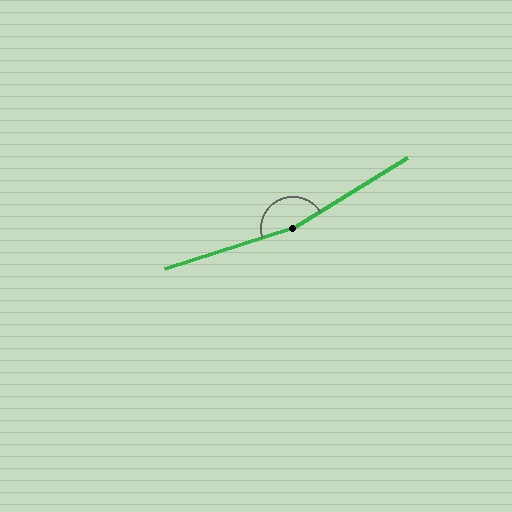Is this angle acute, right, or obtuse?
It is obtuse.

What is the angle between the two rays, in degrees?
Approximately 166 degrees.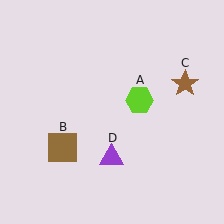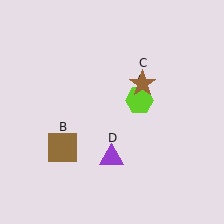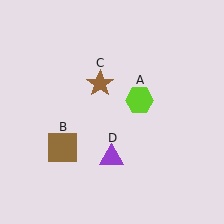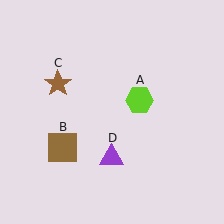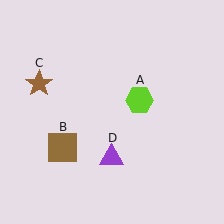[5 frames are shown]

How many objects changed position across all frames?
1 object changed position: brown star (object C).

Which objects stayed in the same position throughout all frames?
Lime hexagon (object A) and brown square (object B) and purple triangle (object D) remained stationary.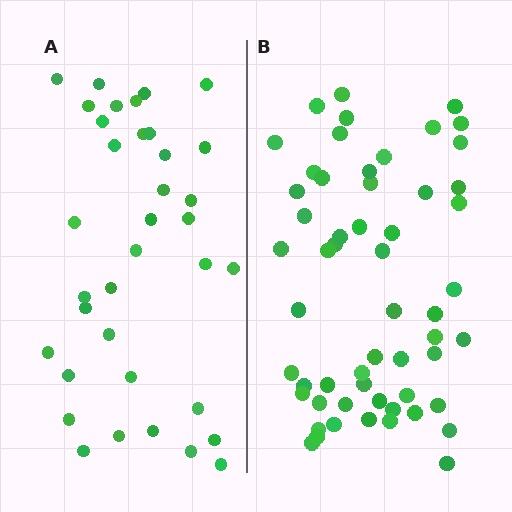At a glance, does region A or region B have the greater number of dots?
Region B (the right region) has more dots.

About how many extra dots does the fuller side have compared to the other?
Region B has approximately 20 more dots than region A.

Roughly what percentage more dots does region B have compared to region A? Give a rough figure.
About 55% more.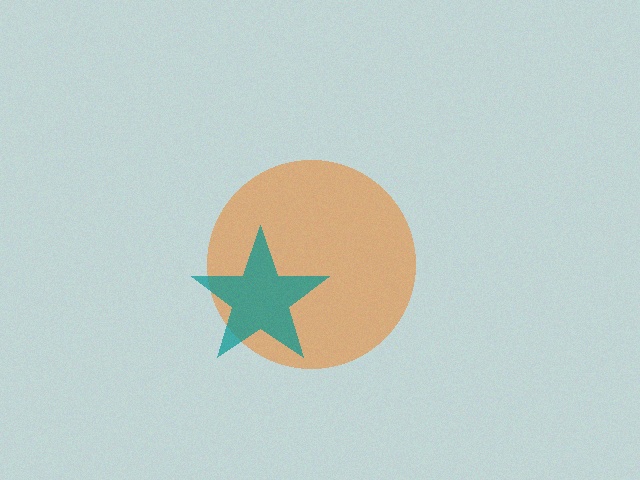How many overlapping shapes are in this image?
There are 2 overlapping shapes in the image.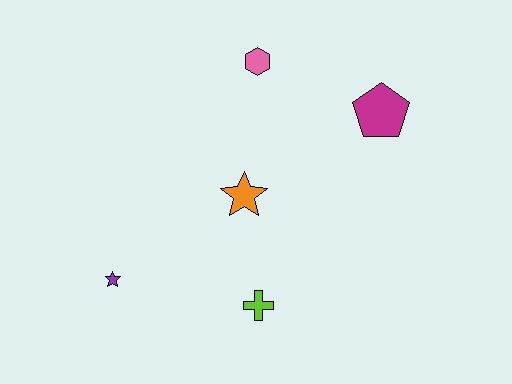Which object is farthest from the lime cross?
The pink hexagon is farthest from the lime cross.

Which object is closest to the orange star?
The lime cross is closest to the orange star.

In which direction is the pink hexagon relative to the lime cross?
The pink hexagon is above the lime cross.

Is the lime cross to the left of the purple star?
No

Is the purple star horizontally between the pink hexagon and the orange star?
No